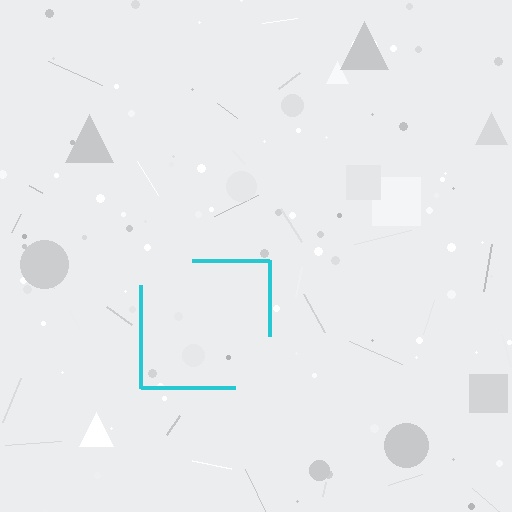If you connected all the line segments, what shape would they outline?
They would outline a square.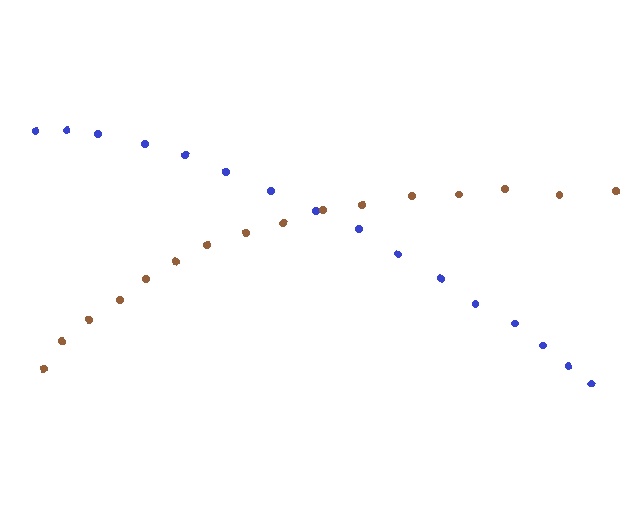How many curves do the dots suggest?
There are 2 distinct paths.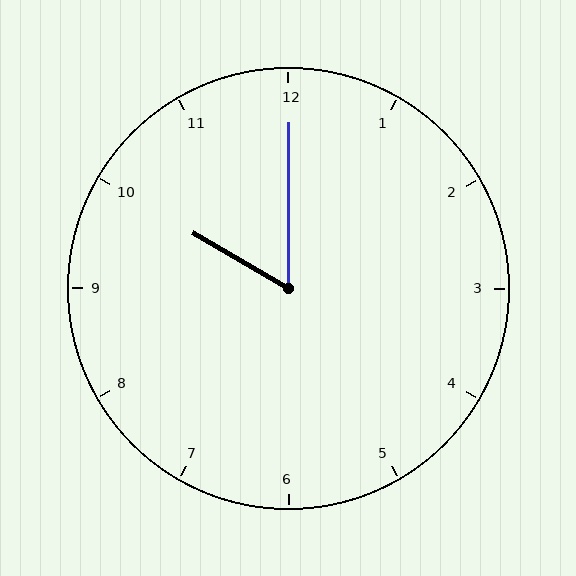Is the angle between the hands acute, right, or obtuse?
It is acute.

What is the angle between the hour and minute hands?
Approximately 60 degrees.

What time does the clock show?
10:00.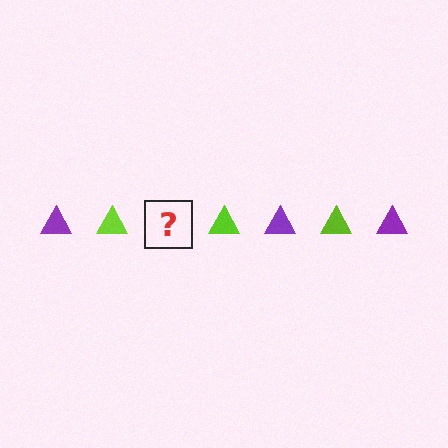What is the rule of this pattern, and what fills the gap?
The rule is that the pattern cycles through purple, lime triangles. The gap should be filled with a purple triangle.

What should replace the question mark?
The question mark should be replaced with a purple triangle.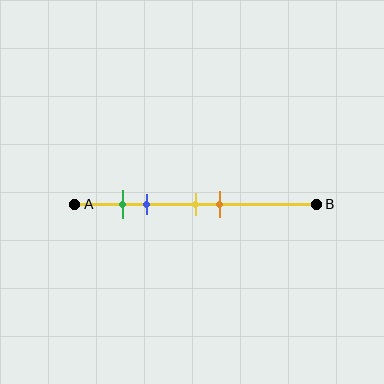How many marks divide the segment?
There are 4 marks dividing the segment.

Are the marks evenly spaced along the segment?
No, the marks are not evenly spaced.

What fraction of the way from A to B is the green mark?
The green mark is approximately 20% (0.2) of the way from A to B.